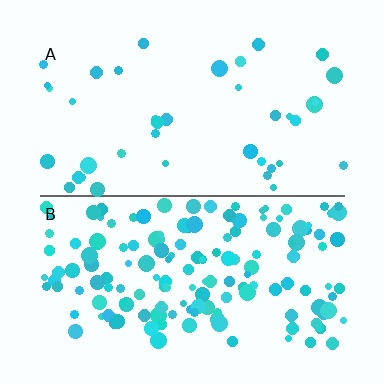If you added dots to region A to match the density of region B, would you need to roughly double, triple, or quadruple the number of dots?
Approximately quadruple.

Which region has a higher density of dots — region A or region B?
B (the bottom).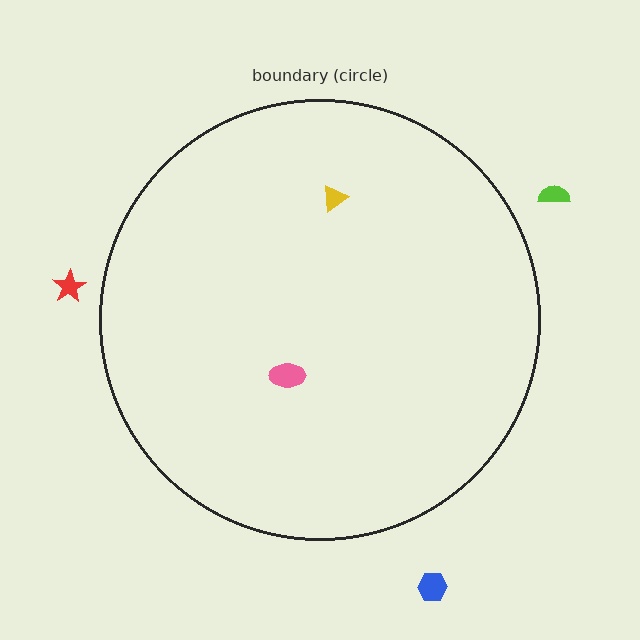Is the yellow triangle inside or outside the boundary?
Inside.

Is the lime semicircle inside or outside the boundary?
Outside.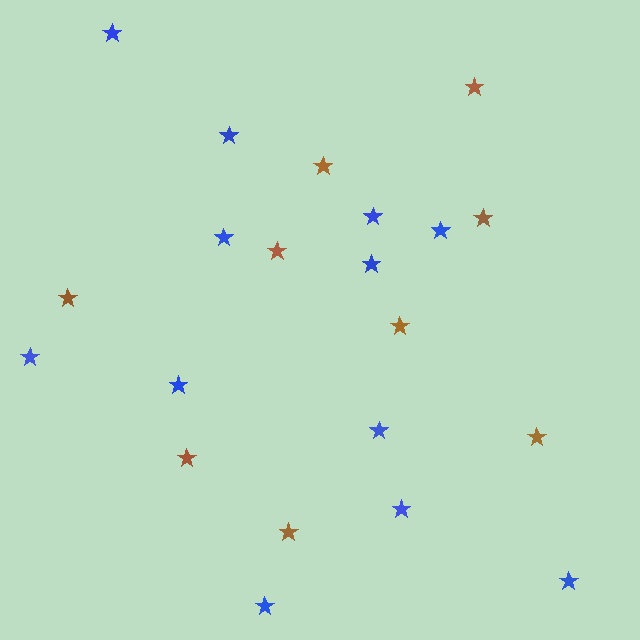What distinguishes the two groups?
There are 2 groups: one group of brown stars (9) and one group of blue stars (12).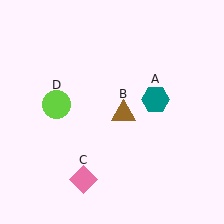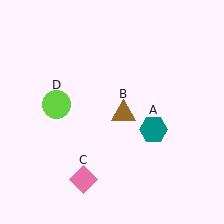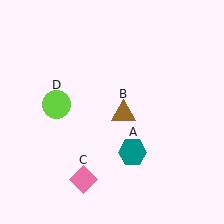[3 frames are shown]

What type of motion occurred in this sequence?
The teal hexagon (object A) rotated clockwise around the center of the scene.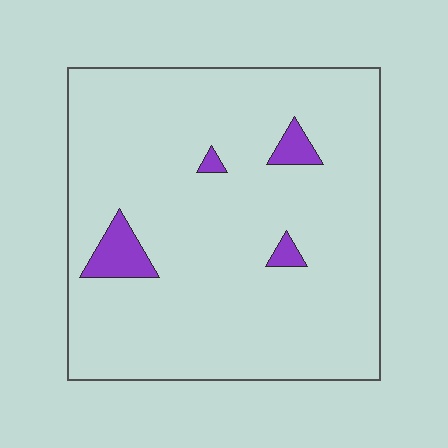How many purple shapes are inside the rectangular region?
4.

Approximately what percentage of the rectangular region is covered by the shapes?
Approximately 5%.